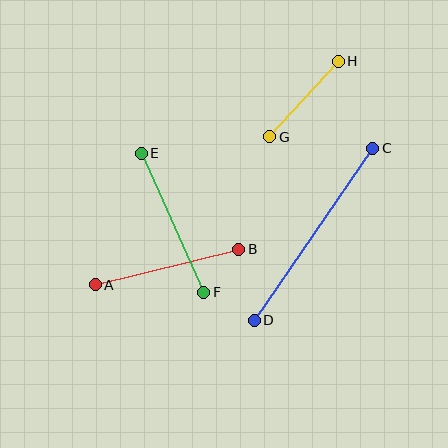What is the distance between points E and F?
The distance is approximately 153 pixels.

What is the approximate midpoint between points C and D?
The midpoint is at approximately (314, 234) pixels.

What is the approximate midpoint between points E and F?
The midpoint is at approximately (172, 223) pixels.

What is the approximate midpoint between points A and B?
The midpoint is at approximately (167, 267) pixels.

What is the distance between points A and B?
The distance is approximately 148 pixels.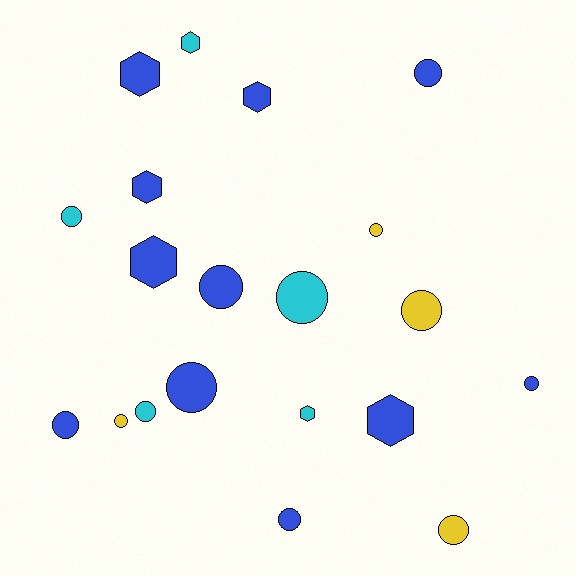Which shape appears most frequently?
Circle, with 13 objects.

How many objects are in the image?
There are 20 objects.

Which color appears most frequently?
Blue, with 11 objects.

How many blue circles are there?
There are 6 blue circles.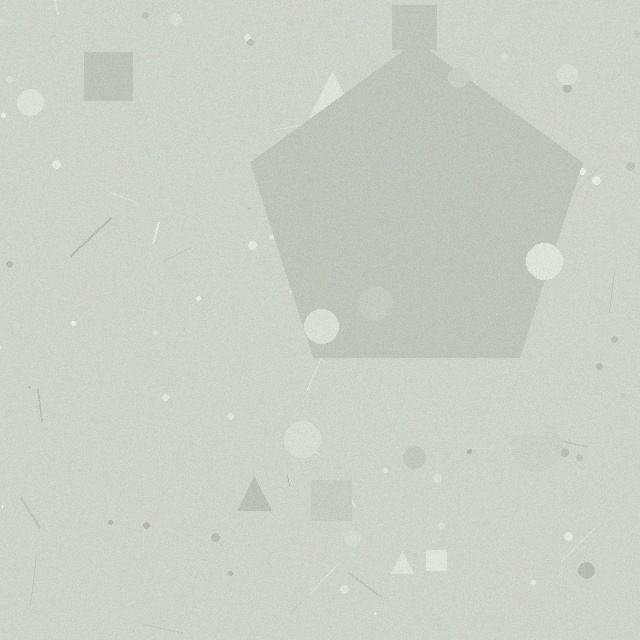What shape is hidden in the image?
A pentagon is hidden in the image.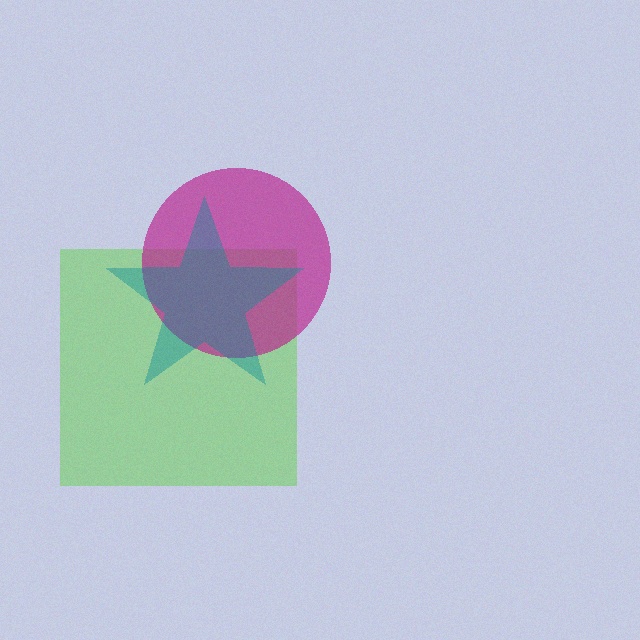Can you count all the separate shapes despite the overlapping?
Yes, there are 3 separate shapes.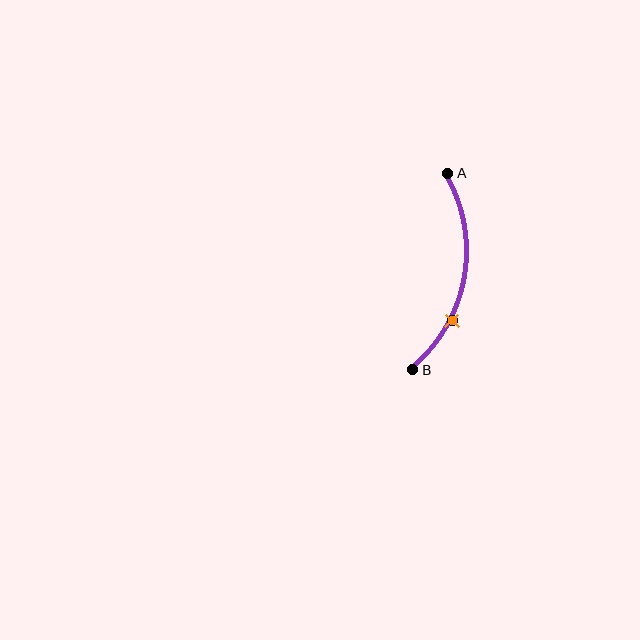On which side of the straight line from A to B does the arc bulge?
The arc bulges to the right of the straight line connecting A and B.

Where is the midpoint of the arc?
The arc midpoint is the point on the curve farthest from the straight line joining A and B. It sits to the right of that line.